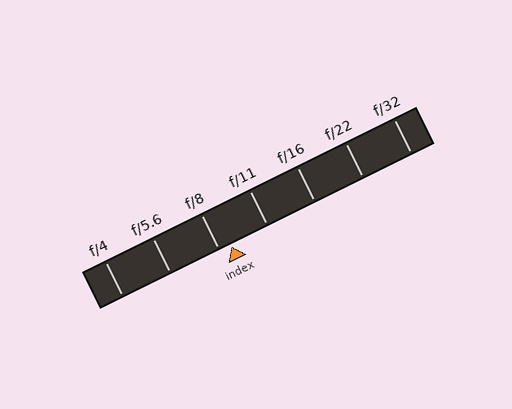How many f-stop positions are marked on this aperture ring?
There are 7 f-stop positions marked.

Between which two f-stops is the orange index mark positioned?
The index mark is between f/8 and f/11.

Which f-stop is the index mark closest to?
The index mark is closest to f/8.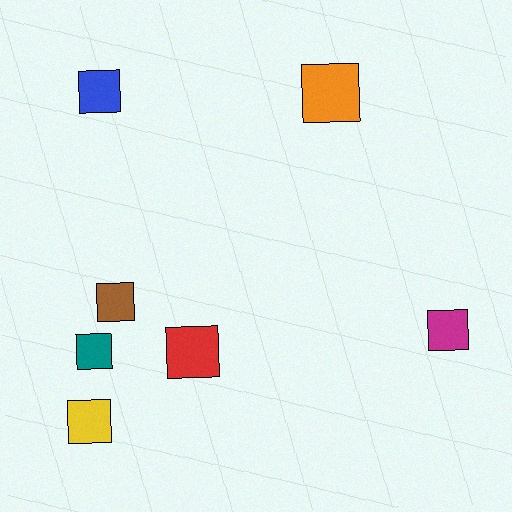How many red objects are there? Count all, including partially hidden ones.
There is 1 red object.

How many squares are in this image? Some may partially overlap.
There are 7 squares.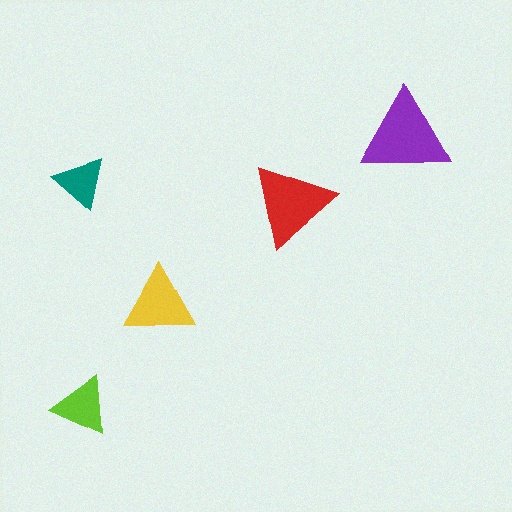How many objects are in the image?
There are 5 objects in the image.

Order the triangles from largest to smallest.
the purple one, the red one, the yellow one, the lime one, the teal one.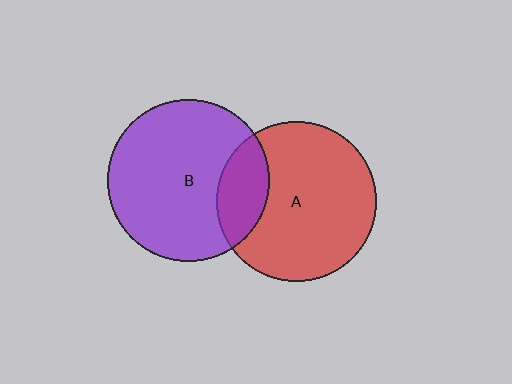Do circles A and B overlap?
Yes.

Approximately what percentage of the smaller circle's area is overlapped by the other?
Approximately 20%.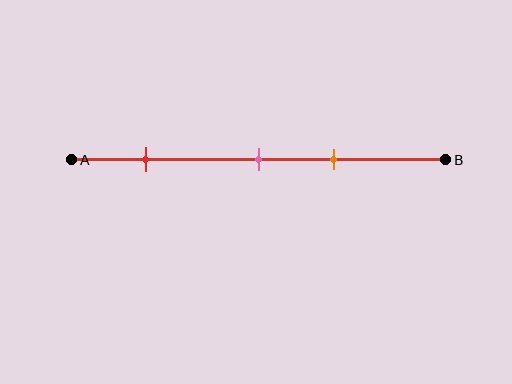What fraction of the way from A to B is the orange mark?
The orange mark is approximately 70% (0.7) of the way from A to B.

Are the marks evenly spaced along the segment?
No, the marks are not evenly spaced.